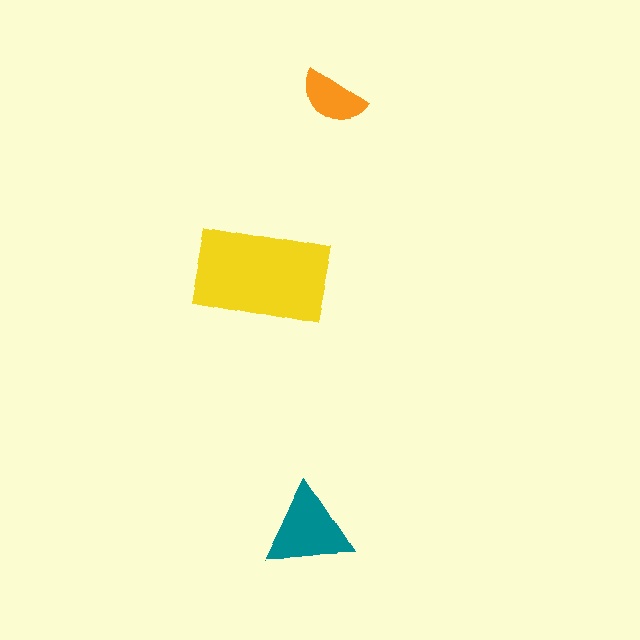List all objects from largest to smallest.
The yellow rectangle, the teal triangle, the orange semicircle.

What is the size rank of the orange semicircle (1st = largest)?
3rd.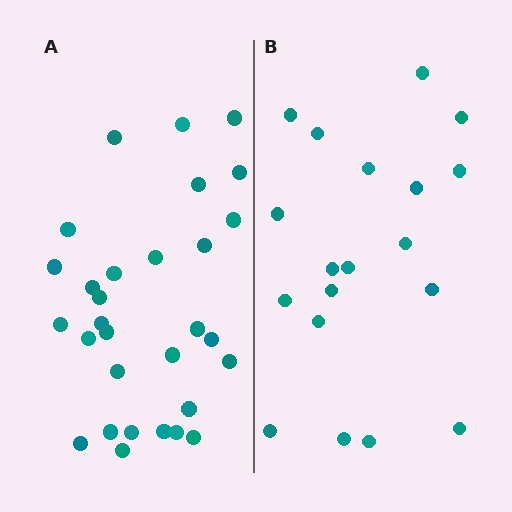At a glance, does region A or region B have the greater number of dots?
Region A (the left region) has more dots.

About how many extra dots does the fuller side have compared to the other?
Region A has roughly 12 or so more dots than region B.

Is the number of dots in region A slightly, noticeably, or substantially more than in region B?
Region A has substantially more. The ratio is roughly 1.6 to 1.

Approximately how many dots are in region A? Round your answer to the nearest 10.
About 30 dots.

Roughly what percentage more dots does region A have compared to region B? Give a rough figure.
About 60% more.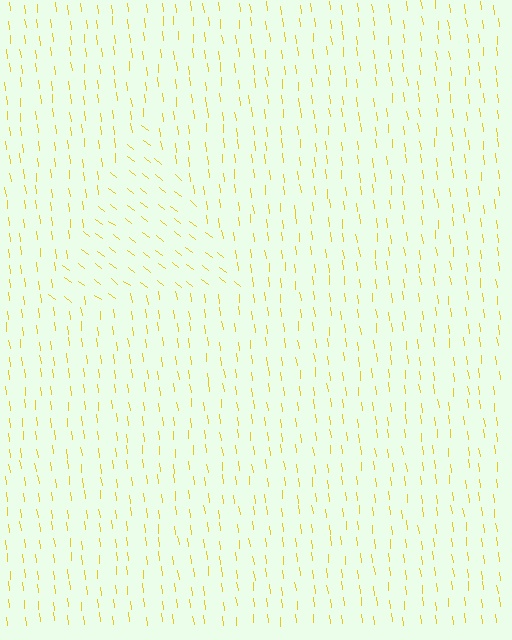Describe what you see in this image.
The image is filled with small yellow line segments. A triangle region in the image has lines oriented differently from the surrounding lines, creating a visible texture boundary.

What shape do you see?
I see a triangle.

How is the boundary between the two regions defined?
The boundary is defined purely by a change in line orientation (approximately 45 degrees difference). All lines are the same color and thickness.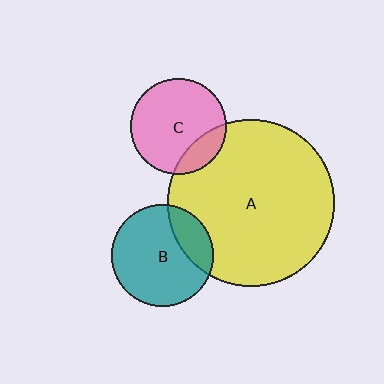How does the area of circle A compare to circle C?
Approximately 3.0 times.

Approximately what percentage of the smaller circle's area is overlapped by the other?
Approximately 20%.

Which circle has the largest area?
Circle A (yellow).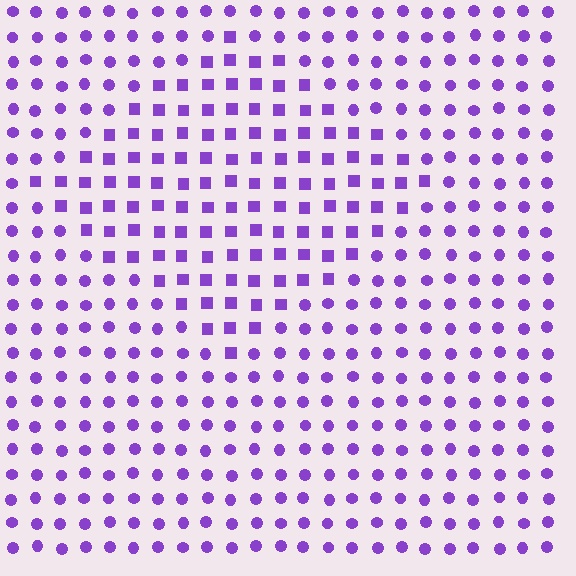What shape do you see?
I see a diamond.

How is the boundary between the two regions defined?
The boundary is defined by a change in element shape: squares inside vs. circles outside. All elements share the same color and spacing.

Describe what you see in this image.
The image is filled with small purple elements arranged in a uniform grid. A diamond-shaped region contains squares, while the surrounding area contains circles. The boundary is defined purely by the change in element shape.